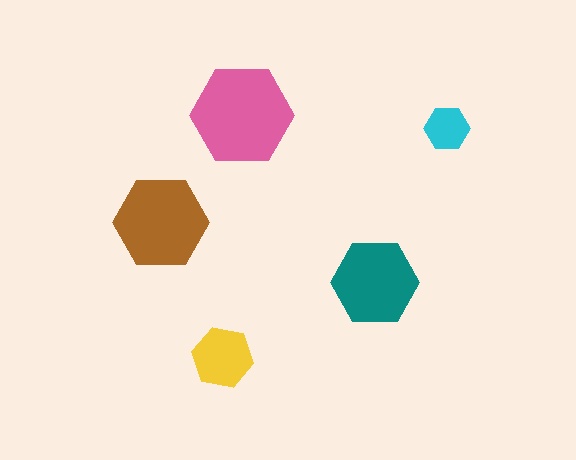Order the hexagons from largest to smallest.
the pink one, the brown one, the teal one, the yellow one, the cyan one.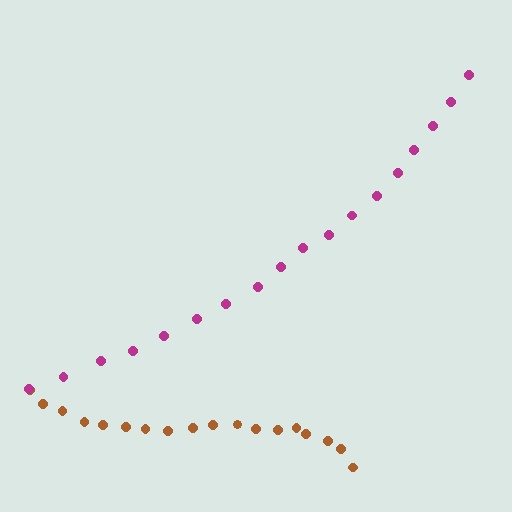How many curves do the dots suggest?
There are 2 distinct paths.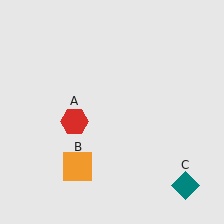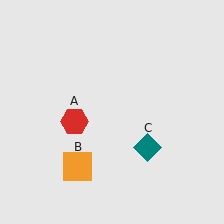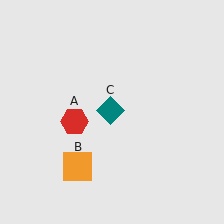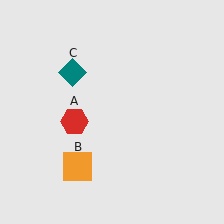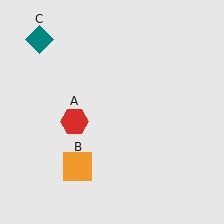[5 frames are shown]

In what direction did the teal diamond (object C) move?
The teal diamond (object C) moved up and to the left.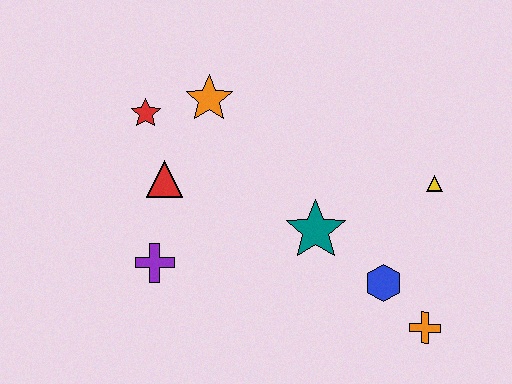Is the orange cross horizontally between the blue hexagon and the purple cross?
No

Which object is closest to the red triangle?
The red star is closest to the red triangle.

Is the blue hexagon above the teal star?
No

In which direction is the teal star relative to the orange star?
The teal star is below the orange star.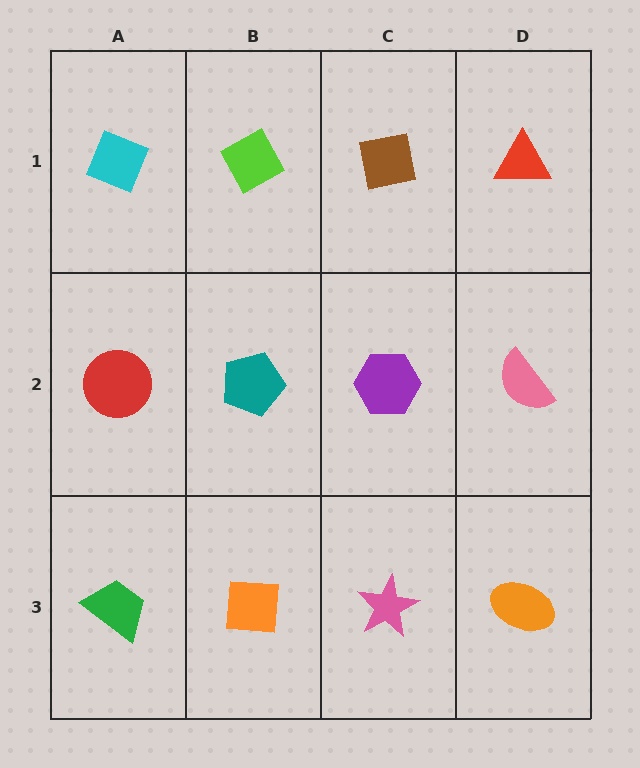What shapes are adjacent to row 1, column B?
A teal pentagon (row 2, column B), a cyan diamond (row 1, column A), a brown square (row 1, column C).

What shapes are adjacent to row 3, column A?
A red circle (row 2, column A), an orange square (row 3, column B).